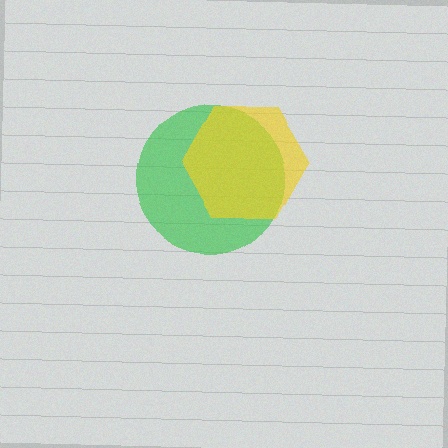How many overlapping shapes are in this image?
There are 2 overlapping shapes in the image.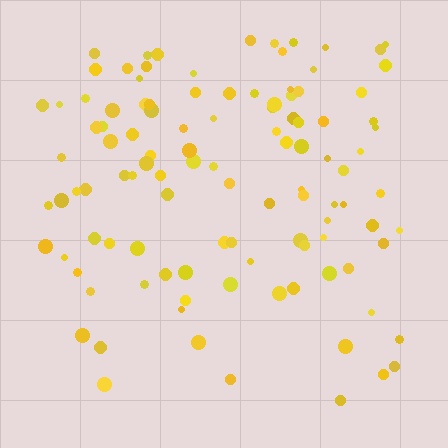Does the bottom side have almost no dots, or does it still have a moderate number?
Still a moderate number, just noticeably fewer than the top.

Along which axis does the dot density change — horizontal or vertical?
Vertical.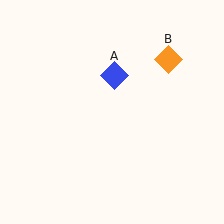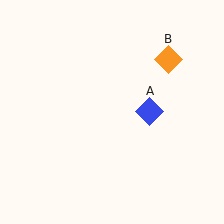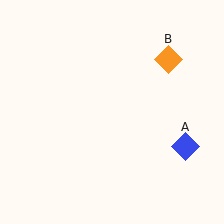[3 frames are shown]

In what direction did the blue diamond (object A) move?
The blue diamond (object A) moved down and to the right.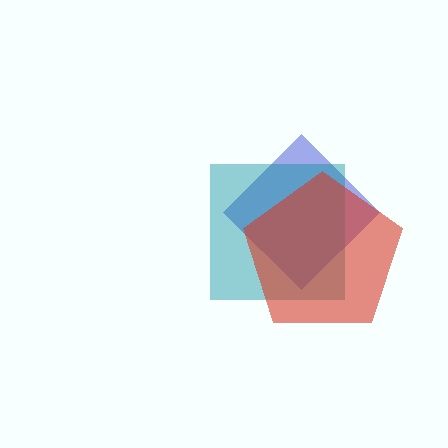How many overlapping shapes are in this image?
There are 3 overlapping shapes in the image.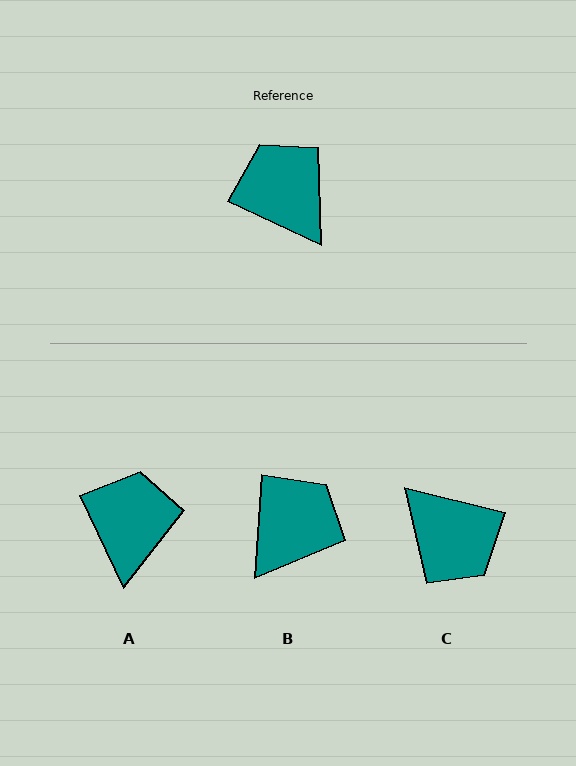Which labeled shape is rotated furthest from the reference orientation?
C, about 169 degrees away.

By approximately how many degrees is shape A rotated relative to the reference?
Approximately 39 degrees clockwise.